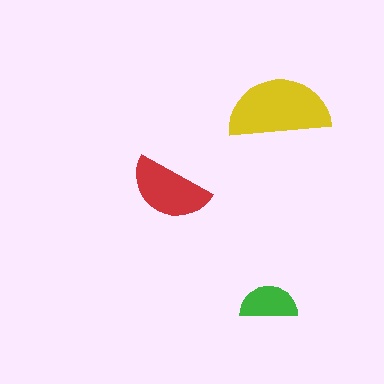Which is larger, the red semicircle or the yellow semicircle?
The yellow one.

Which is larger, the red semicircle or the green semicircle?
The red one.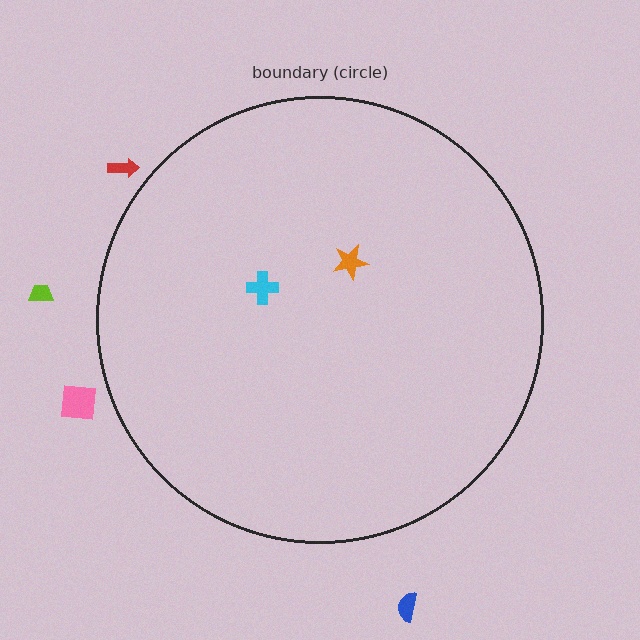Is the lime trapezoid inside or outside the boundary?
Outside.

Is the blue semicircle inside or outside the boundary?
Outside.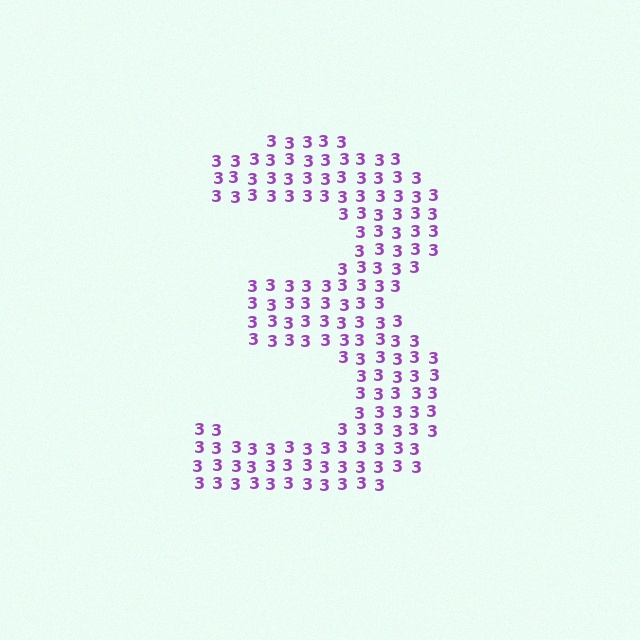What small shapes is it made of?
It is made of small digit 3's.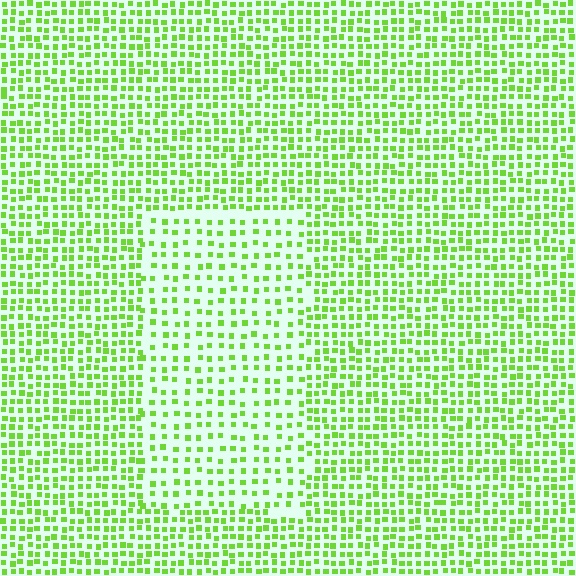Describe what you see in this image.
The image contains small lime elements arranged at two different densities. A rectangle-shaped region is visible where the elements are less densely packed than the surrounding area.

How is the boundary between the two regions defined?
The boundary is defined by a change in element density (approximately 1.8x ratio). All elements are the same color, size, and shape.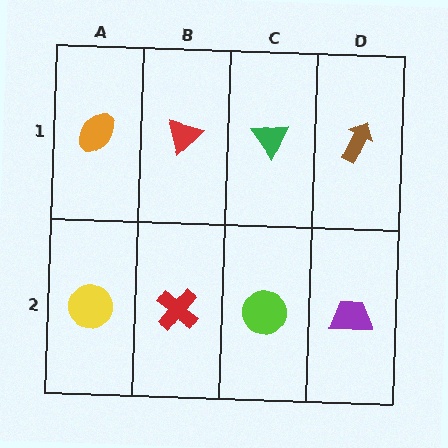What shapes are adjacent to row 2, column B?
A red triangle (row 1, column B), a yellow circle (row 2, column A), a lime circle (row 2, column C).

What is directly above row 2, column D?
A brown arrow.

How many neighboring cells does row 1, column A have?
2.